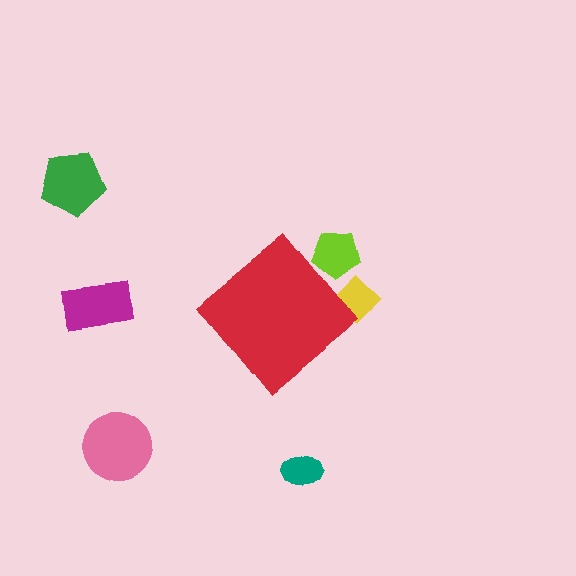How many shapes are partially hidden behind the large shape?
2 shapes are partially hidden.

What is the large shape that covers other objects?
A red diamond.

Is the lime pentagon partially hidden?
Yes, the lime pentagon is partially hidden behind the red diamond.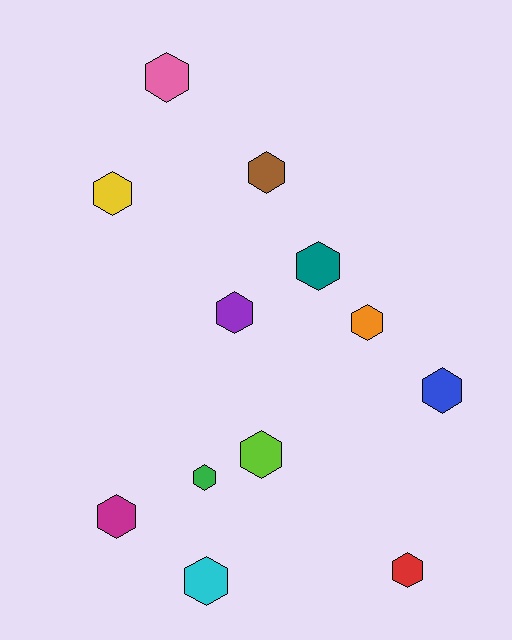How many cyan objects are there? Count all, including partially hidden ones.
There is 1 cyan object.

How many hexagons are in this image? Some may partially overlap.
There are 12 hexagons.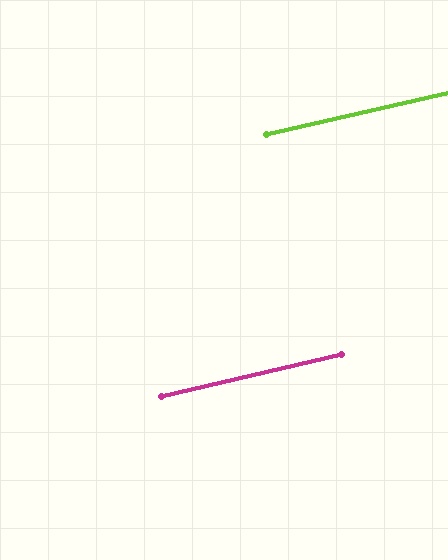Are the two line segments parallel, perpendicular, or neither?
Parallel — their directions differ by only 0.6°.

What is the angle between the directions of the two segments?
Approximately 1 degree.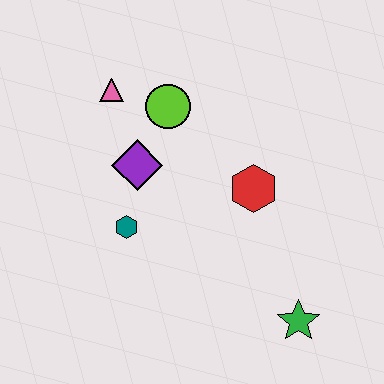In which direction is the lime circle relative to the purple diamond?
The lime circle is above the purple diamond.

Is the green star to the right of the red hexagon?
Yes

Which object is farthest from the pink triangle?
The green star is farthest from the pink triangle.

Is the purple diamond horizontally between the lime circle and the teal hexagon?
Yes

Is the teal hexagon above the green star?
Yes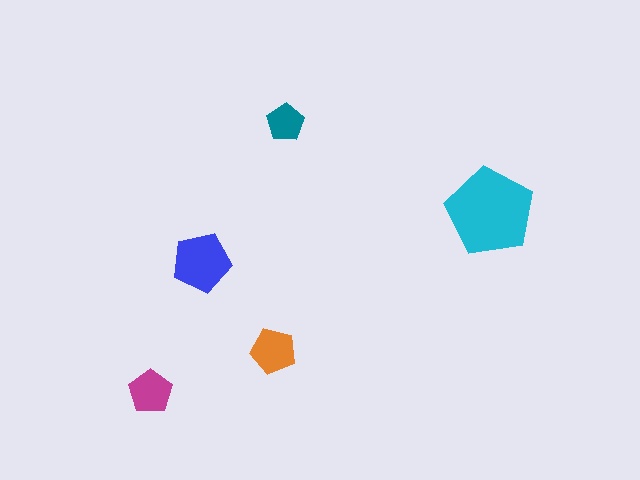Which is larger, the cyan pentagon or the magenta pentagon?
The cyan one.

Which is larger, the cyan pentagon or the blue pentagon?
The cyan one.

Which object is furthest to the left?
The magenta pentagon is leftmost.